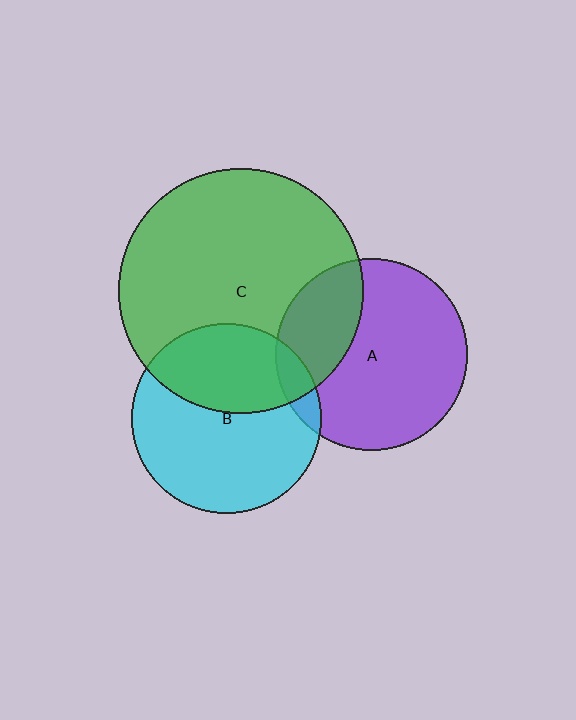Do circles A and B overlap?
Yes.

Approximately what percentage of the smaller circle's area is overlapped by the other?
Approximately 10%.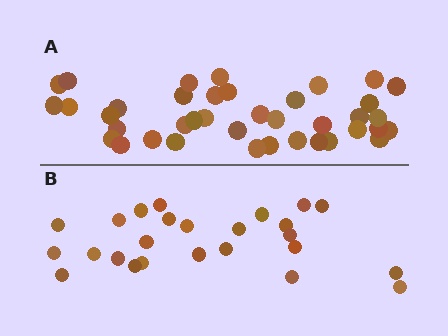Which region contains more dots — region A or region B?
Region A (the top region) has more dots.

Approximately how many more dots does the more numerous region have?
Region A has approximately 15 more dots than region B.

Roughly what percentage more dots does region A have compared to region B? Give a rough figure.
About 55% more.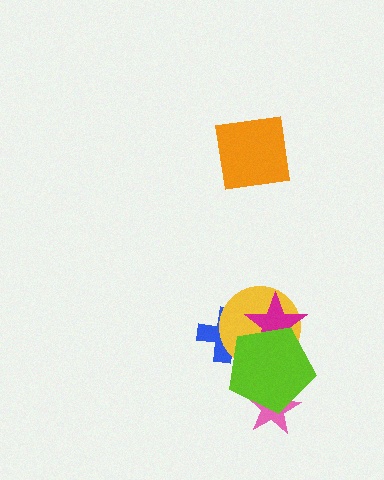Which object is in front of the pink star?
The lime pentagon is in front of the pink star.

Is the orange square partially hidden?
No, no other shape covers it.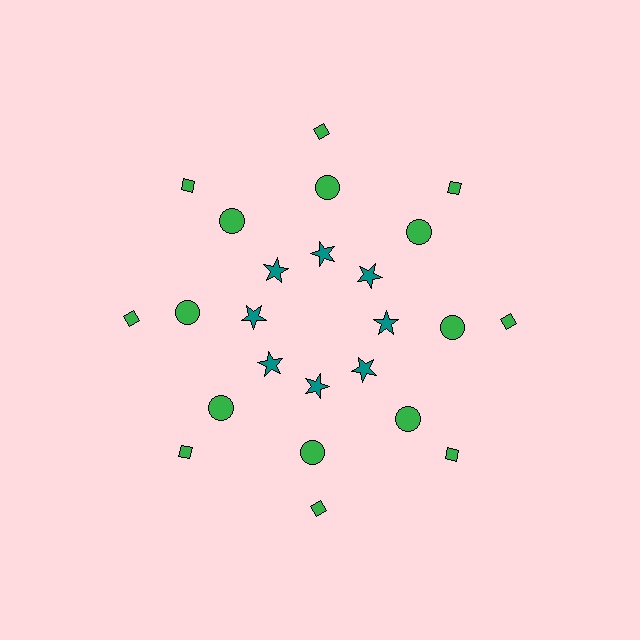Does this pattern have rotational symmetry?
Yes, this pattern has 8-fold rotational symmetry. It looks the same after rotating 45 degrees around the center.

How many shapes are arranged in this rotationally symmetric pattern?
There are 24 shapes, arranged in 8 groups of 3.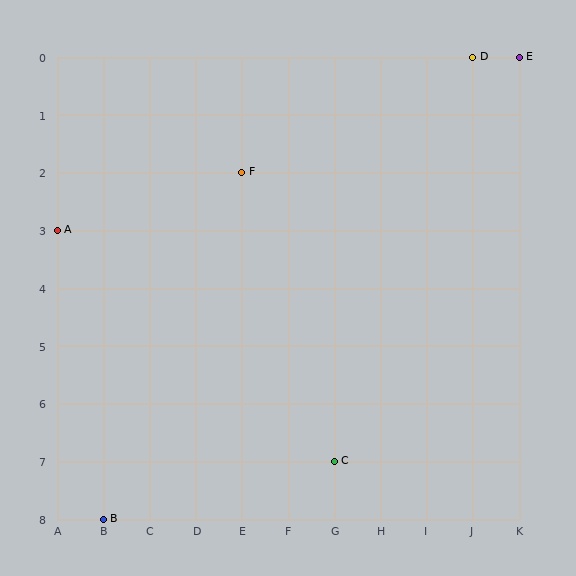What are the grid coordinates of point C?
Point C is at grid coordinates (G, 7).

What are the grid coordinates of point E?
Point E is at grid coordinates (K, 0).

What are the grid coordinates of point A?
Point A is at grid coordinates (A, 3).